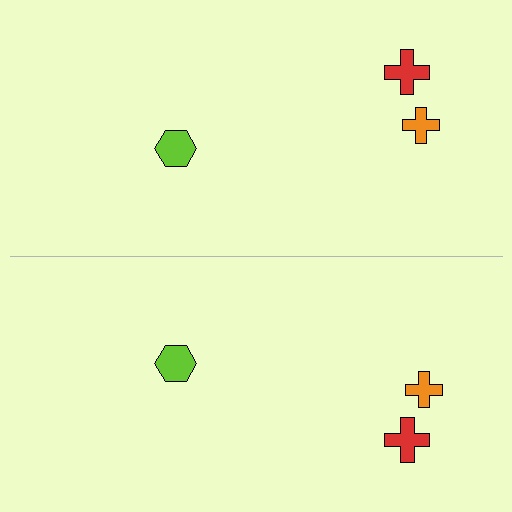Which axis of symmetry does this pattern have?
The pattern has a horizontal axis of symmetry running through the center of the image.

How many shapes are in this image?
There are 6 shapes in this image.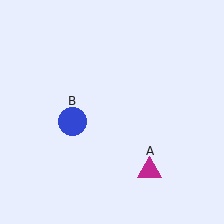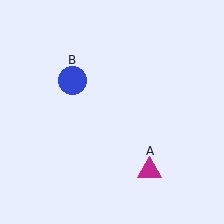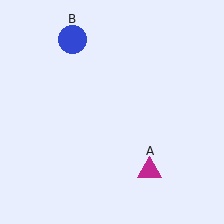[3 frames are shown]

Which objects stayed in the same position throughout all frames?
Magenta triangle (object A) remained stationary.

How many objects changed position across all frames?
1 object changed position: blue circle (object B).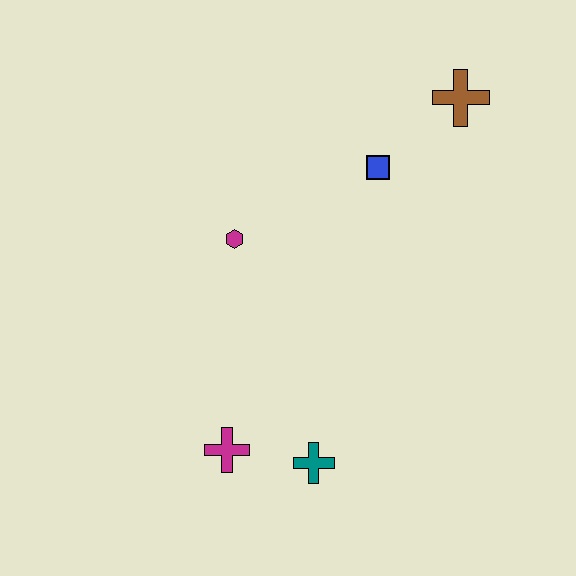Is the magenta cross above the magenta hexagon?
No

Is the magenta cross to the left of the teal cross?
Yes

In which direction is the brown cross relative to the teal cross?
The brown cross is above the teal cross.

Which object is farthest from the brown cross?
The magenta cross is farthest from the brown cross.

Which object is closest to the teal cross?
The magenta cross is closest to the teal cross.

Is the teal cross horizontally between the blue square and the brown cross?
No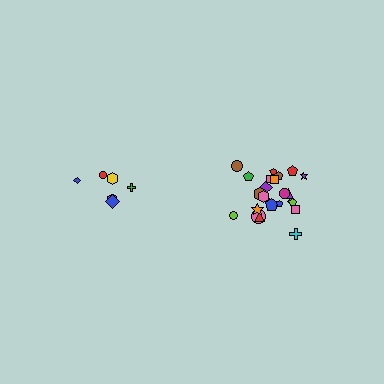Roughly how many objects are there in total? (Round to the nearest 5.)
Roughly 30 objects in total.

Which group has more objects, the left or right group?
The right group.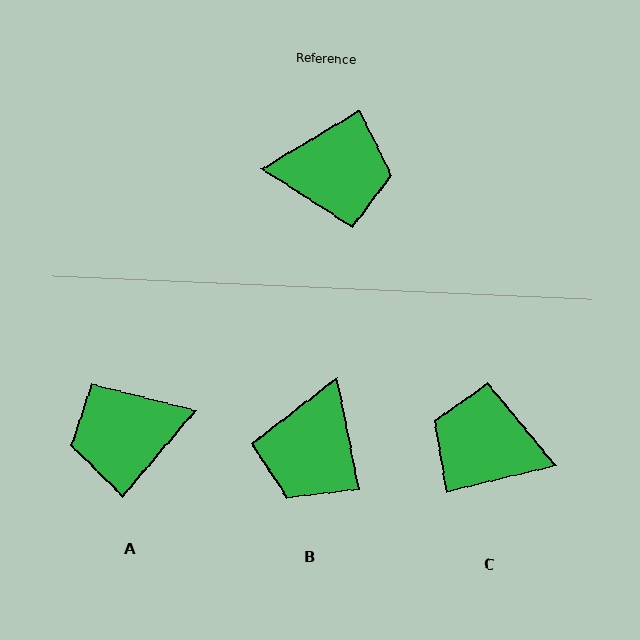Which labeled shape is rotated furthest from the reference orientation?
C, about 163 degrees away.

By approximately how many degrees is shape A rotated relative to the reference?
Approximately 161 degrees clockwise.